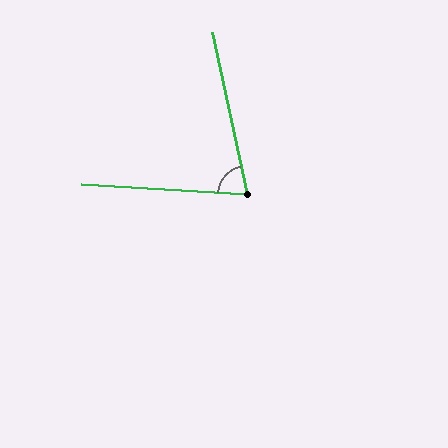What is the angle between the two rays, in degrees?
Approximately 75 degrees.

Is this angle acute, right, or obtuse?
It is acute.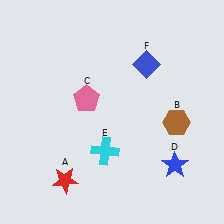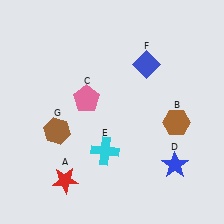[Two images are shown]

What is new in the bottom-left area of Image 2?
A brown hexagon (G) was added in the bottom-left area of Image 2.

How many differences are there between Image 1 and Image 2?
There is 1 difference between the two images.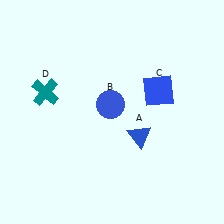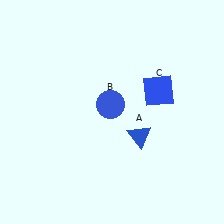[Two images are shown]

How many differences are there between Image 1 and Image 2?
There is 1 difference between the two images.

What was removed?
The teal cross (D) was removed in Image 2.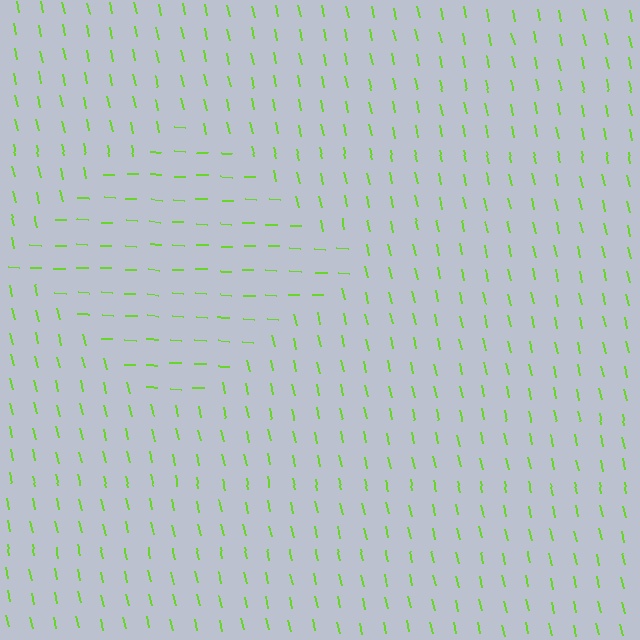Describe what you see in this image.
The image is filled with small lime line segments. A diamond region in the image has lines oriented differently from the surrounding lines, creating a visible texture boundary.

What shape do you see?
I see a diamond.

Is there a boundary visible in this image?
Yes, there is a texture boundary formed by a change in line orientation.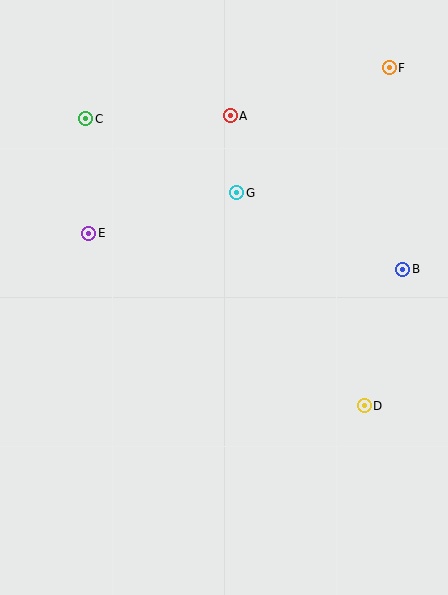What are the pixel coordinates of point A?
Point A is at (230, 116).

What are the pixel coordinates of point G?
Point G is at (237, 193).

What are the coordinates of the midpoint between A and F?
The midpoint between A and F is at (310, 92).